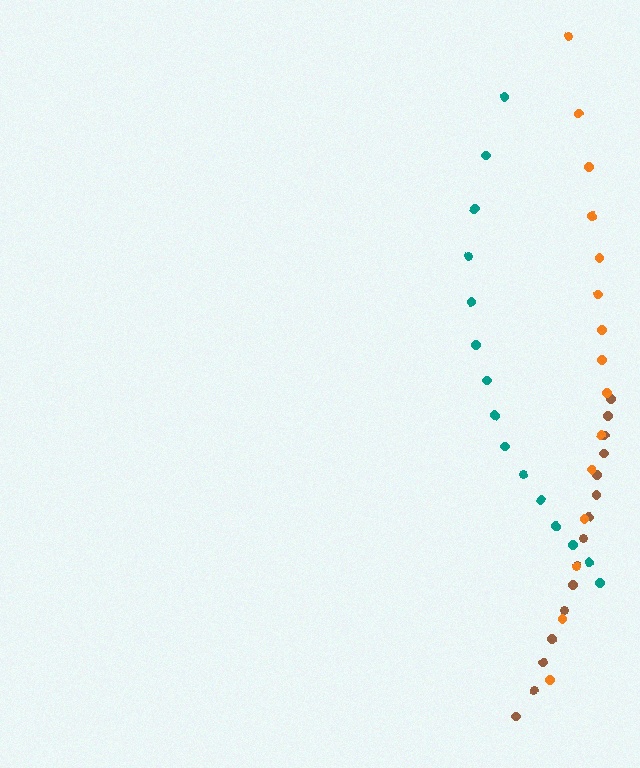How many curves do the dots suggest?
There are 3 distinct paths.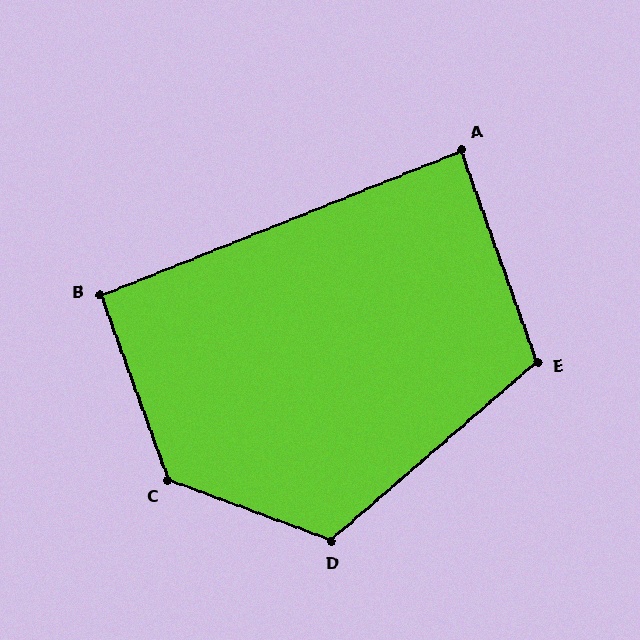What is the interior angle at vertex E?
Approximately 111 degrees (obtuse).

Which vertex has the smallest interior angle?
A, at approximately 88 degrees.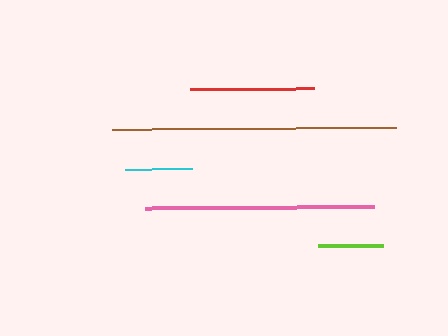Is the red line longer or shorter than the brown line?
The brown line is longer than the red line.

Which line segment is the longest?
The brown line is the longest at approximately 284 pixels.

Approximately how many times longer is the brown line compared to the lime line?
The brown line is approximately 4.4 times the length of the lime line.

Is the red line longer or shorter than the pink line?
The pink line is longer than the red line.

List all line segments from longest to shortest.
From longest to shortest: brown, pink, red, cyan, lime.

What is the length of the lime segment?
The lime segment is approximately 65 pixels long.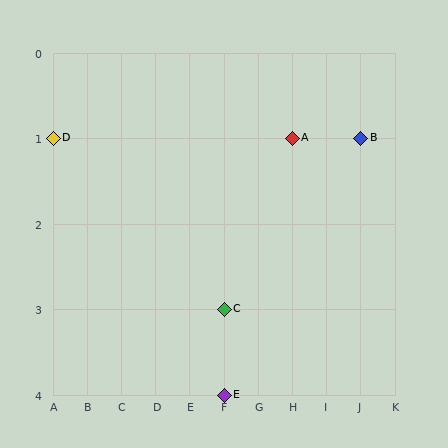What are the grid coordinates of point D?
Point D is at grid coordinates (A, 1).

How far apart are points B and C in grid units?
Points B and C are 4 columns and 2 rows apart (about 4.5 grid units diagonally).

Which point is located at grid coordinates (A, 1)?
Point D is at (A, 1).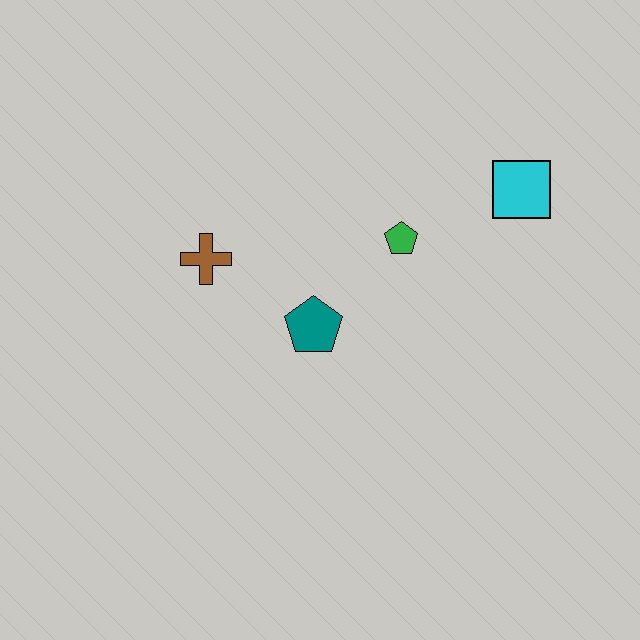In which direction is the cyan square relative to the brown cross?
The cyan square is to the right of the brown cross.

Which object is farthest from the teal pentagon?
The cyan square is farthest from the teal pentagon.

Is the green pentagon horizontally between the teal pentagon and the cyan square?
Yes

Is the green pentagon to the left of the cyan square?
Yes